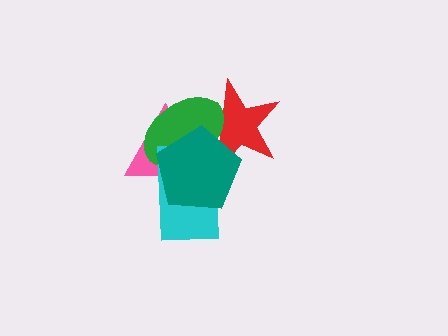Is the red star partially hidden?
Yes, it is partially covered by another shape.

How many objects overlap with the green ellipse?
4 objects overlap with the green ellipse.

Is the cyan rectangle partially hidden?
Yes, it is partially covered by another shape.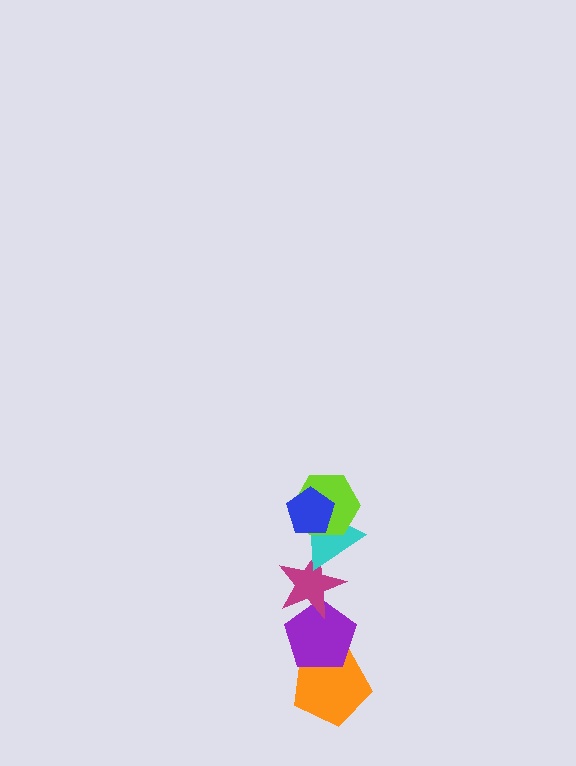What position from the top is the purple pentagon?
The purple pentagon is 5th from the top.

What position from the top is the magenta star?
The magenta star is 4th from the top.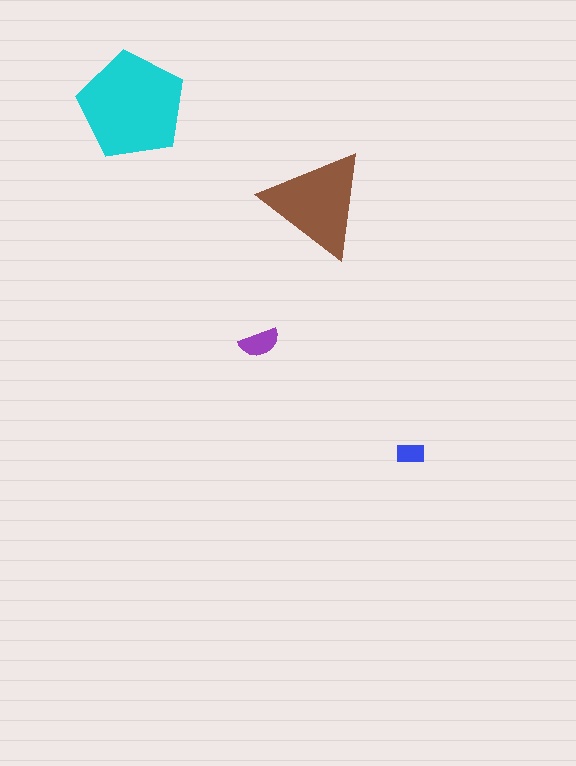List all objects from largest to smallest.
The cyan pentagon, the brown triangle, the purple semicircle, the blue rectangle.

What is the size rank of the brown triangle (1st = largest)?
2nd.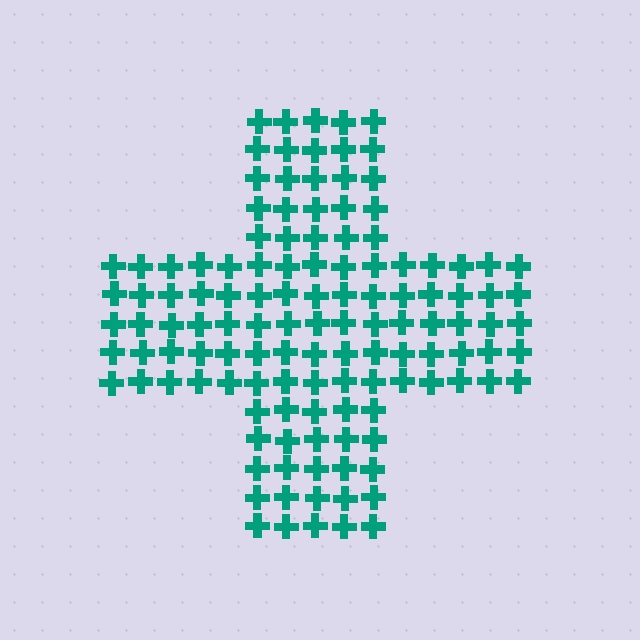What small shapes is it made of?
It is made of small crosses.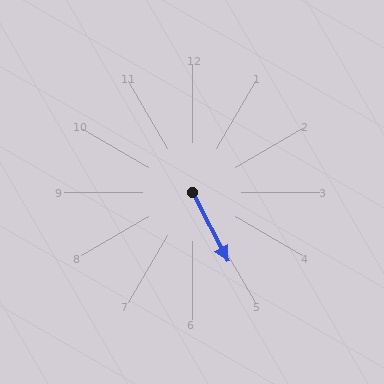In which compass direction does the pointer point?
Southeast.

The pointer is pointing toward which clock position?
Roughly 5 o'clock.